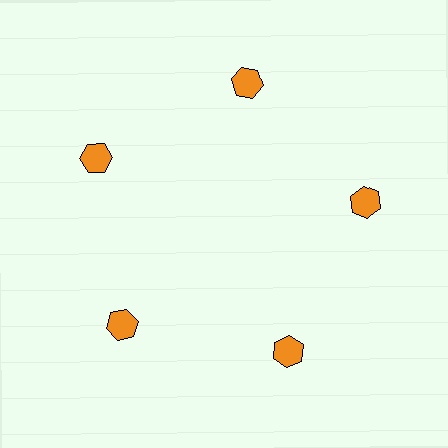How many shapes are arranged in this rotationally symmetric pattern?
There are 5 shapes, arranged in 5 groups of 1.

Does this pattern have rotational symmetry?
Yes, this pattern has 5-fold rotational symmetry. It looks the same after rotating 72 degrees around the center.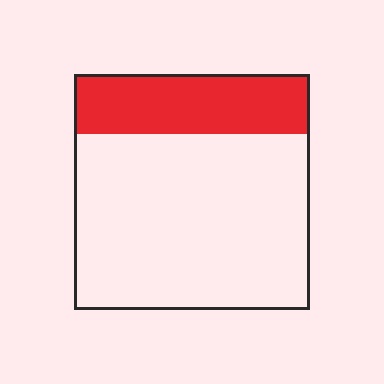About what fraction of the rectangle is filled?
About one quarter (1/4).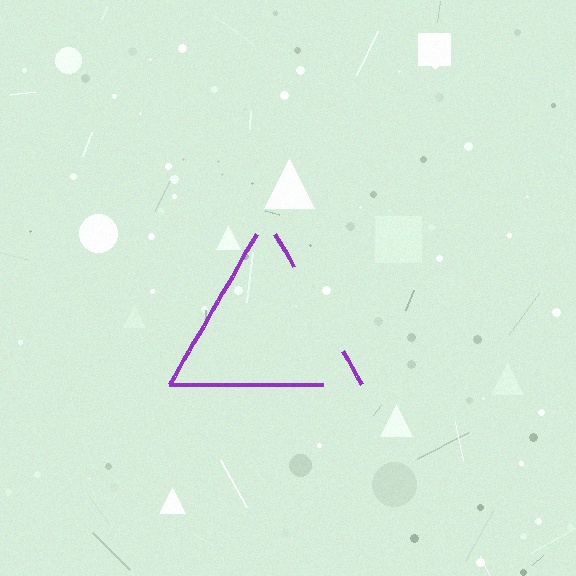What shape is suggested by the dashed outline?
The dashed outline suggests a triangle.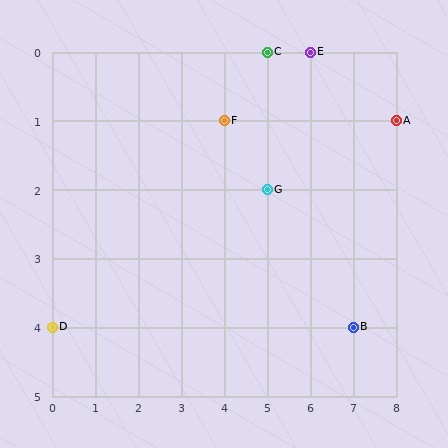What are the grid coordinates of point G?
Point G is at grid coordinates (5, 2).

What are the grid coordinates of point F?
Point F is at grid coordinates (4, 1).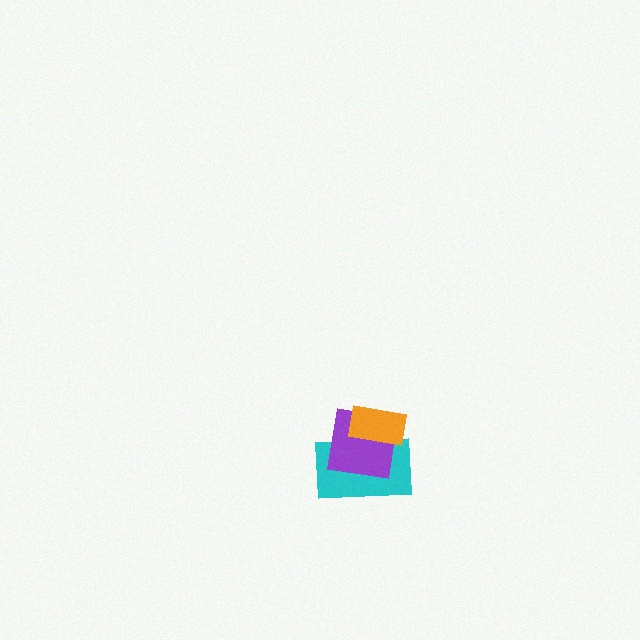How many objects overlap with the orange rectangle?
2 objects overlap with the orange rectangle.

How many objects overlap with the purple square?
2 objects overlap with the purple square.